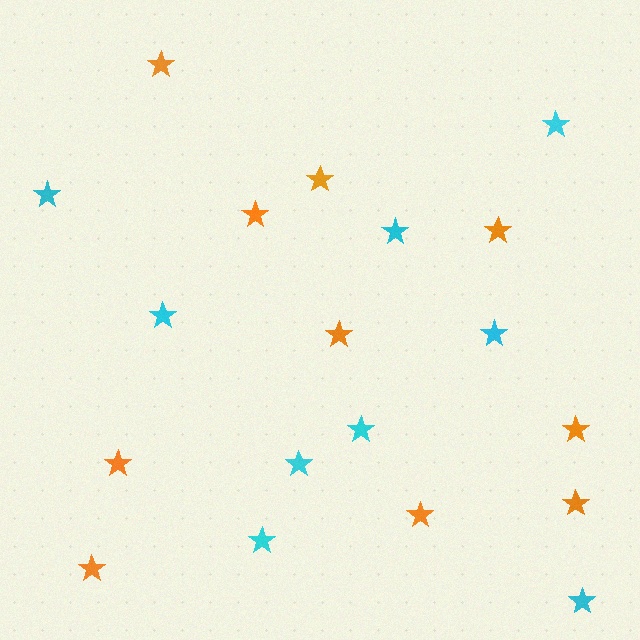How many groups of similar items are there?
There are 2 groups: one group of cyan stars (9) and one group of orange stars (10).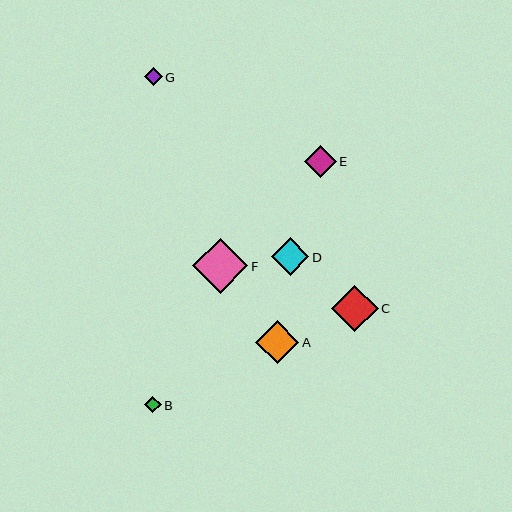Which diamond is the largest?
Diamond F is the largest with a size of approximately 55 pixels.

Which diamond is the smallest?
Diamond B is the smallest with a size of approximately 17 pixels.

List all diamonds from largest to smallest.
From largest to smallest: F, C, A, D, E, G, B.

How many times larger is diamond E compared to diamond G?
Diamond E is approximately 1.8 times the size of diamond G.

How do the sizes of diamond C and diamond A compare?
Diamond C and diamond A are approximately the same size.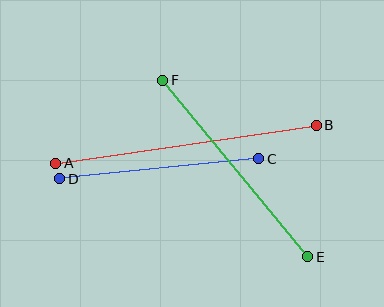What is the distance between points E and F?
The distance is approximately 228 pixels.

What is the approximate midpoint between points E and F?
The midpoint is at approximately (235, 168) pixels.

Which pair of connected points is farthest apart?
Points A and B are farthest apart.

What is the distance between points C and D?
The distance is approximately 200 pixels.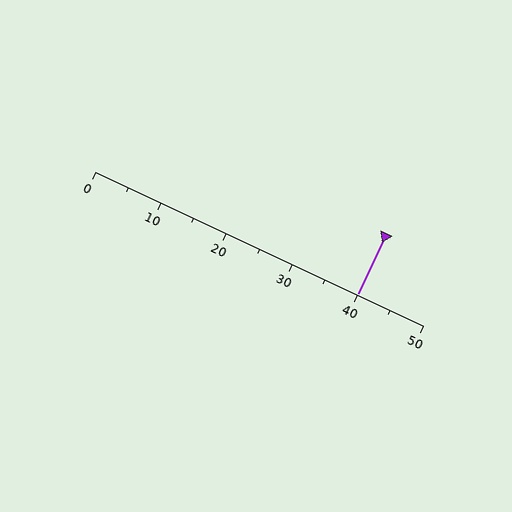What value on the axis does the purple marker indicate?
The marker indicates approximately 40.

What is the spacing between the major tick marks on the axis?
The major ticks are spaced 10 apart.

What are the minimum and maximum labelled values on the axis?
The axis runs from 0 to 50.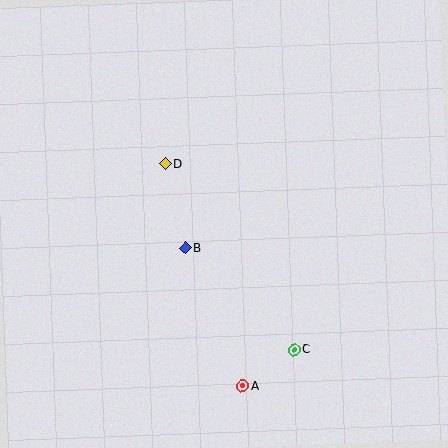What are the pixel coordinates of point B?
Point B is at (185, 248).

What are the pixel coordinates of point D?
Point D is at (165, 164).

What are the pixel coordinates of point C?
Point C is at (294, 350).